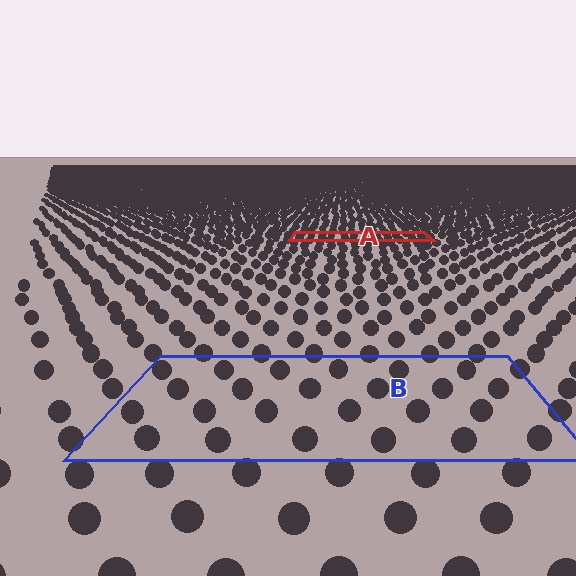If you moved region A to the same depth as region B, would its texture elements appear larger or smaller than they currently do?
They would appear larger. At a closer depth, the same texture elements are projected at a bigger on-screen size.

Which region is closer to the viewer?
Region B is closer. The texture elements there are larger and more spread out.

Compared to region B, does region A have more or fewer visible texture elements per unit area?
Region A has more texture elements per unit area — they are packed more densely because it is farther away.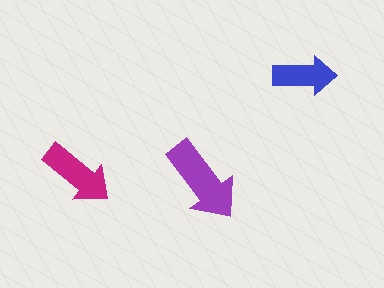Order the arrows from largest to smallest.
the purple one, the magenta one, the blue one.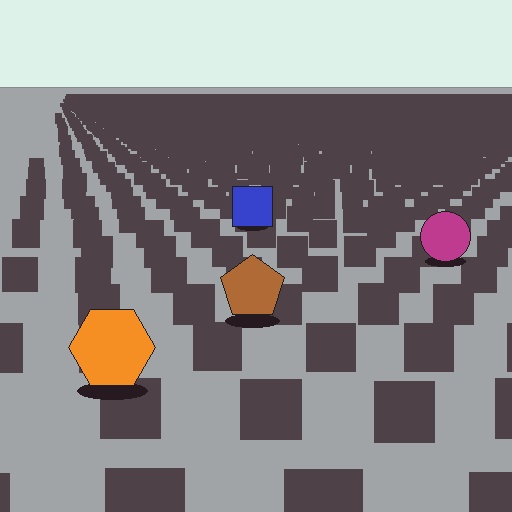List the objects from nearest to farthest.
From nearest to farthest: the orange hexagon, the brown pentagon, the magenta circle, the blue square.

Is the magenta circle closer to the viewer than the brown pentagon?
No. The brown pentagon is closer — you can tell from the texture gradient: the ground texture is coarser near it.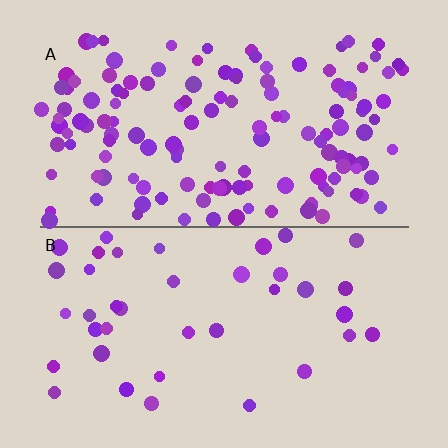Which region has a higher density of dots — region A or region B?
A (the top).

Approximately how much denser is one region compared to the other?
Approximately 3.5× — region A over region B.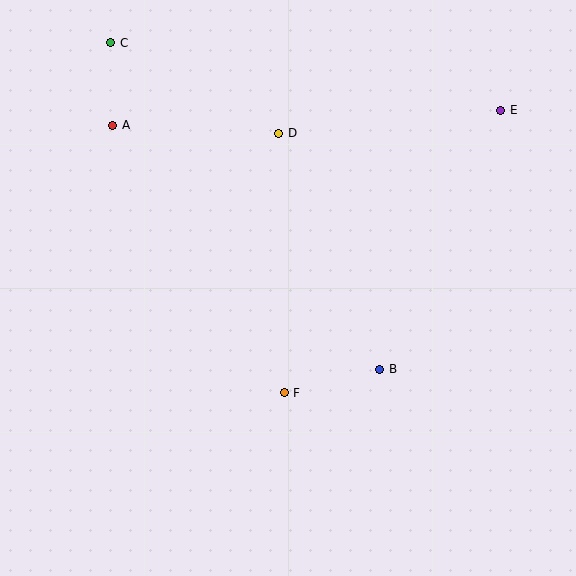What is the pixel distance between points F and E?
The distance between F and E is 356 pixels.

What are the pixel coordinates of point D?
Point D is at (279, 133).